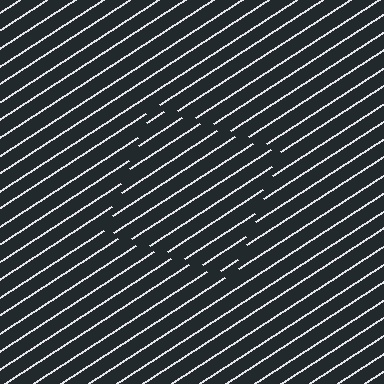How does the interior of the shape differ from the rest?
The interior of the shape contains the same grating, shifted by half a period — the contour is defined by the phase discontinuity where line-ends from the inner and outer gratings abut.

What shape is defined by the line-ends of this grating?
An illusory square. The interior of the shape contains the same grating, shifted by half a period — the contour is defined by the phase discontinuity where line-ends from the inner and outer gratings abut.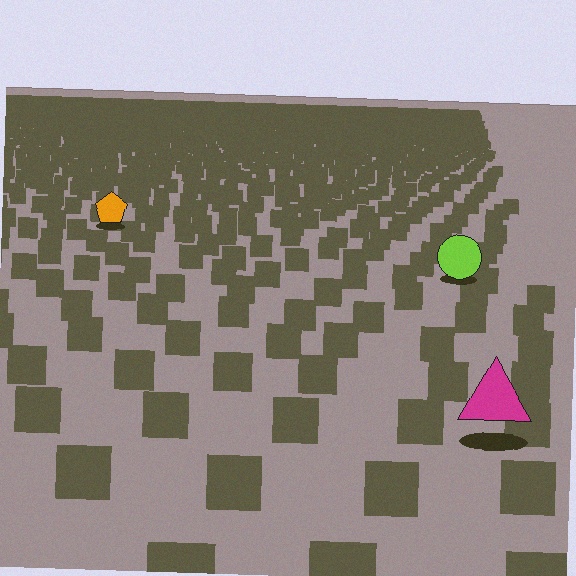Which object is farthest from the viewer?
The orange pentagon is farthest from the viewer. It appears smaller and the ground texture around it is denser.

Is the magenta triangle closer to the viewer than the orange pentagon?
Yes. The magenta triangle is closer — you can tell from the texture gradient: the ground texture is coarser near it.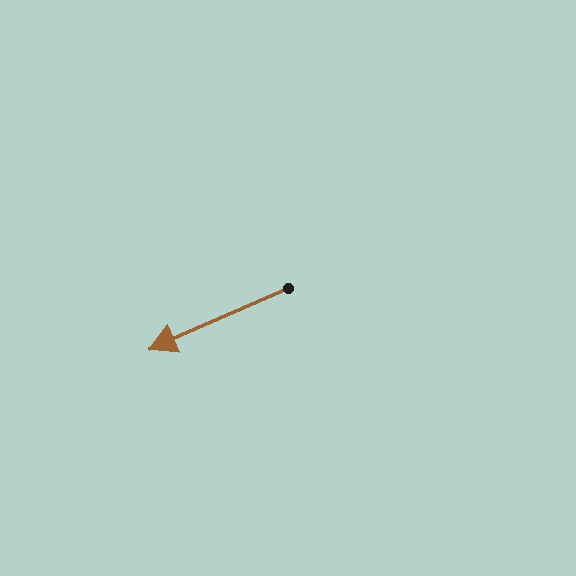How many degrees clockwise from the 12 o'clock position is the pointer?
Approximately 246 degrees.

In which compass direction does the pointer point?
Southwest.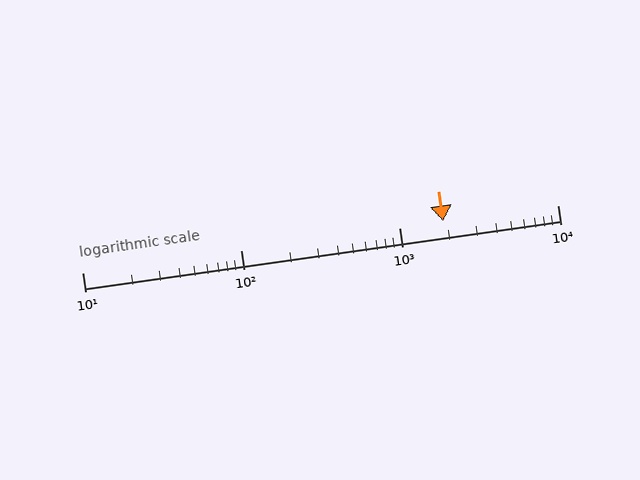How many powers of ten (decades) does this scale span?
The scale spans 3 decades, from 10 to 10000.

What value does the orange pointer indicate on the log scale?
The pointer indicates approximately 1900.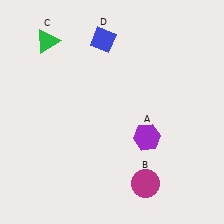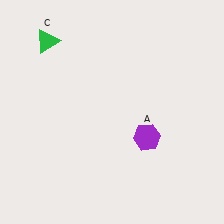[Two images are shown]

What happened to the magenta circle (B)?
The magenta circle (B) was removed in Image 2. It was in the bottom-right area of Image 1.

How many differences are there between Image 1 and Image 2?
There are 2 differences between the two images.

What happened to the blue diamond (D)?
The blue diamond (D) was removed in Image 2. It was in the top-left area of Image 1.